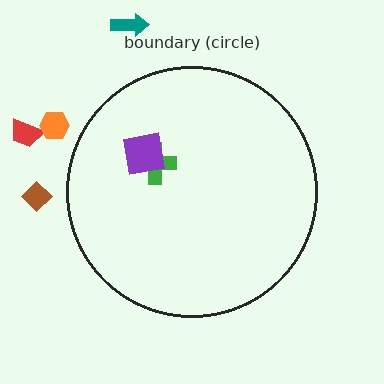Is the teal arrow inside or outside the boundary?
Outside.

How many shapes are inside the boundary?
2 inside, 4 outside.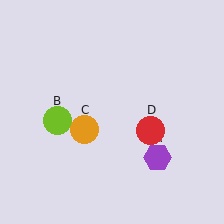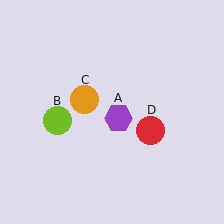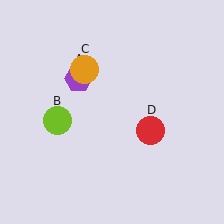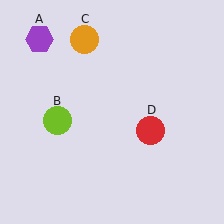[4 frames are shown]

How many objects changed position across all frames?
2 objects changed position: purple hexagon (object A), orange circle (object C).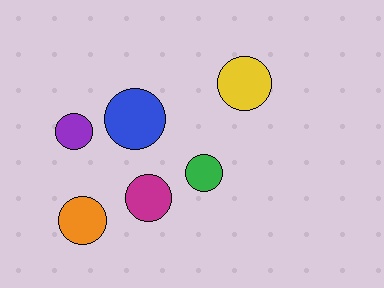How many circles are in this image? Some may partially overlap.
There are 6 circles.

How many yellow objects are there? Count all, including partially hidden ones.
There is 1 yellow object.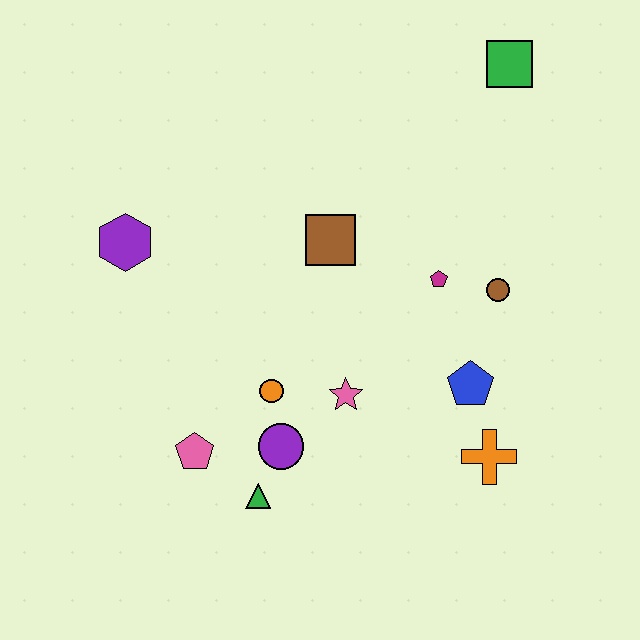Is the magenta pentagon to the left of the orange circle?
No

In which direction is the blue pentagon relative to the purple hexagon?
The blue pentagon is to the right of the purple hexagon.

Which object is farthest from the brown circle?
The purple hexagon is farthest from the brown circle.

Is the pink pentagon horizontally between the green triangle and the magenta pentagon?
No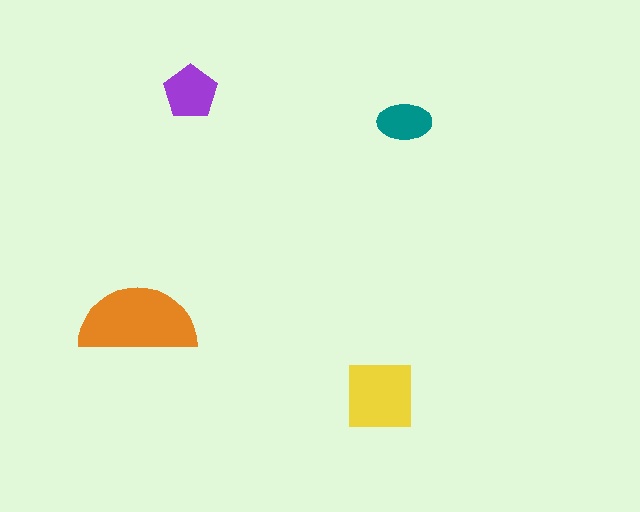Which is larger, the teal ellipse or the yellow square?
The yellow square.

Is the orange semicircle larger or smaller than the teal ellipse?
Larger.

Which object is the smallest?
The teal ellipse.